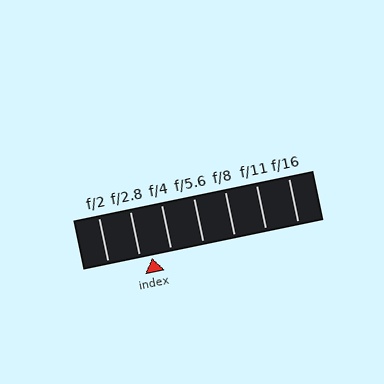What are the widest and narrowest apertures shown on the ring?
The widest aperture shown is f/2 and the narrowest is f/16.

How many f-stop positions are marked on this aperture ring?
There are 7 f-stop positions marked.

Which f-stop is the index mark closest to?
The index mark is closest to f/2.8.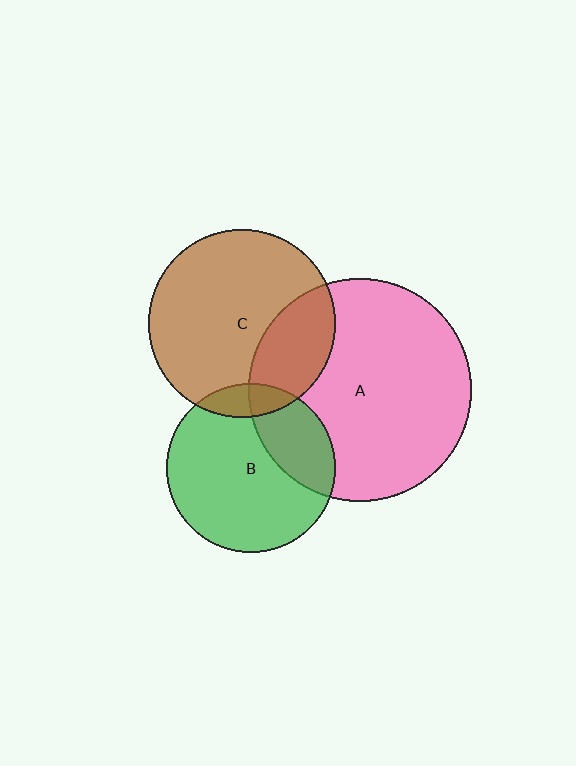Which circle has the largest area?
Circle A (pink).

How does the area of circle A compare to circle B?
Approximately 1.7 times.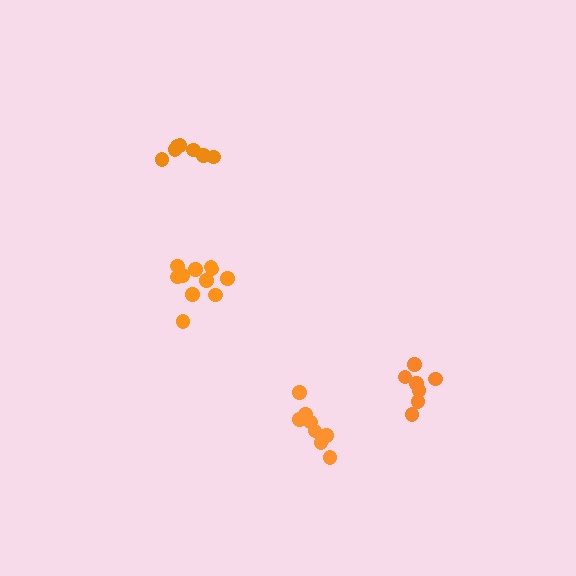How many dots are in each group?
Group 1: 7 dots, Group 2: 11 dots, Group 3: 7 dots, Group 4: 8 dots (33 total).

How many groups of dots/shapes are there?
There are 4 groups.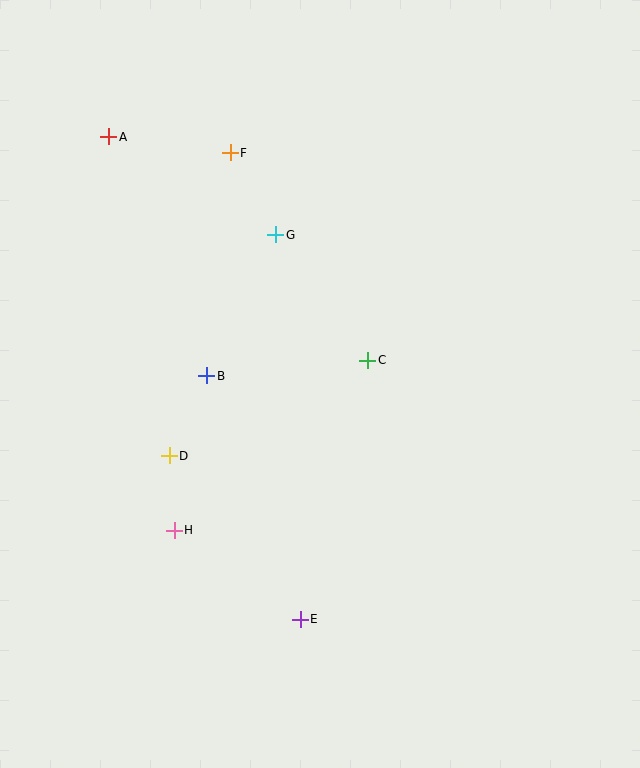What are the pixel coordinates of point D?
Point D is at (169, 456).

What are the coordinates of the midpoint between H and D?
The midpoint between H and D is at (172, 493).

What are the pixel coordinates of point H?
Point H is at (174, 530).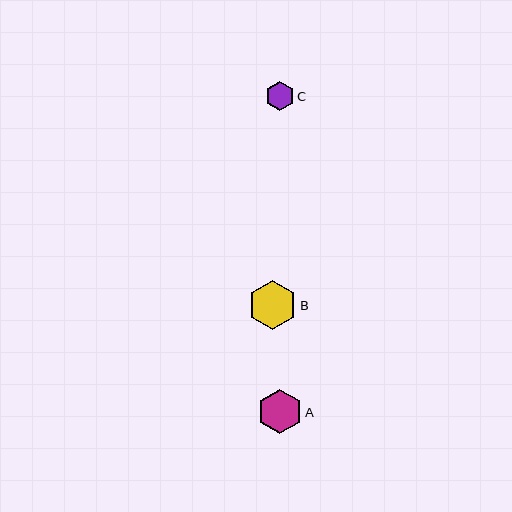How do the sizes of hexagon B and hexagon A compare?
Hexagon B and hexagon A are approximately the same size.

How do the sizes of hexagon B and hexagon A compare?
Hexagon B and hexagon A are approximately the same size.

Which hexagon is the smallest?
Hexagon C is the smallest with a size of approximately 29 pixels.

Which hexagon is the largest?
Hexagon B is the largest with a size of approximately 48 pixels.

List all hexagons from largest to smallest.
From largest to smallest: B, A, C.